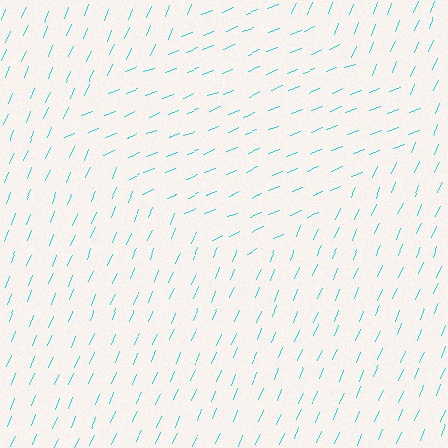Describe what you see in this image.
The image is filled with small cyan line segments. A diamond region in the image has lines oriented differently from the surrounding lines, creating a visible texture boundary.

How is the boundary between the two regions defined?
The boundary is defined purely by a change in line orientation (approximately 45 degrees difference). All lines are the same color and thickness.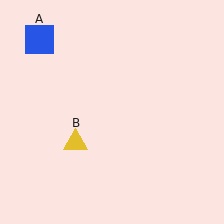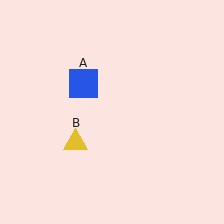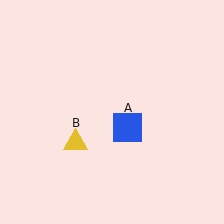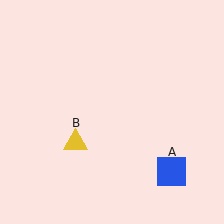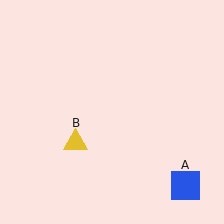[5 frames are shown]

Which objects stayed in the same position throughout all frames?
Yellow triangle (object B) remained stationary.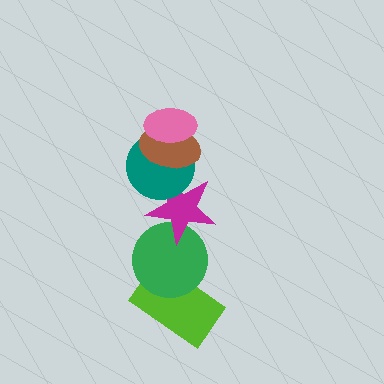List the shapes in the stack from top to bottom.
From top to bottom: the pink ellipse, the brown ellipse, the teal circle, the magenta star, the green circle, the lime rectangle.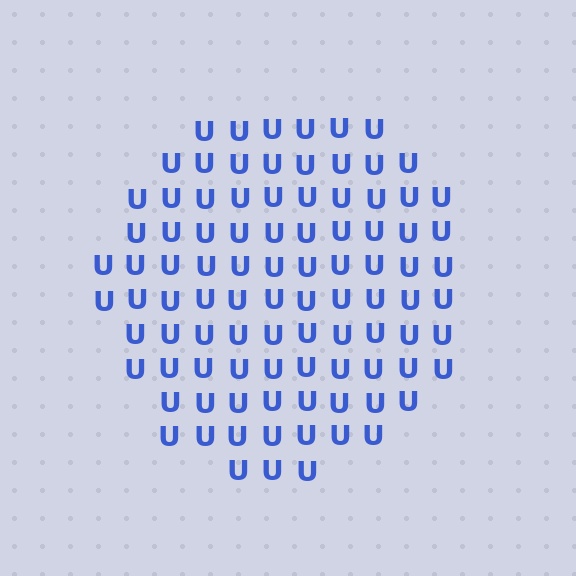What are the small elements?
The small elements are letter U's.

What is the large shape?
The large shape is a circle.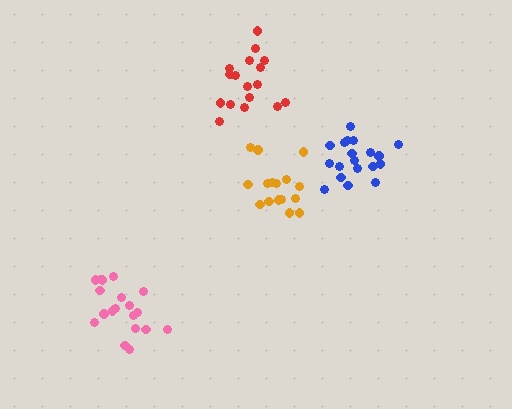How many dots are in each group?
Group 1: 19 dots, Group 2: 16 dots, Group 3: 17 dots, Group 4: 19 dots (71 total).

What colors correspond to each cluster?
The clusters are colored: blue, orange, red, pink.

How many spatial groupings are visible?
There are 4 spatial groupings.